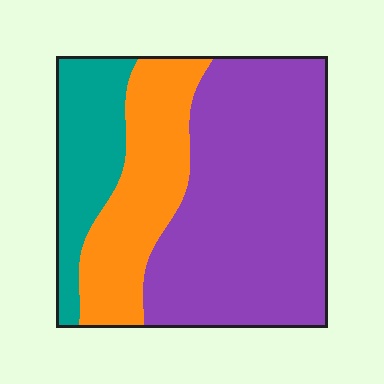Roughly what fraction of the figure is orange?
Orange covers roughly 25% of the figure.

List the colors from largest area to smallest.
From largest to smallest: purple, orange, teal.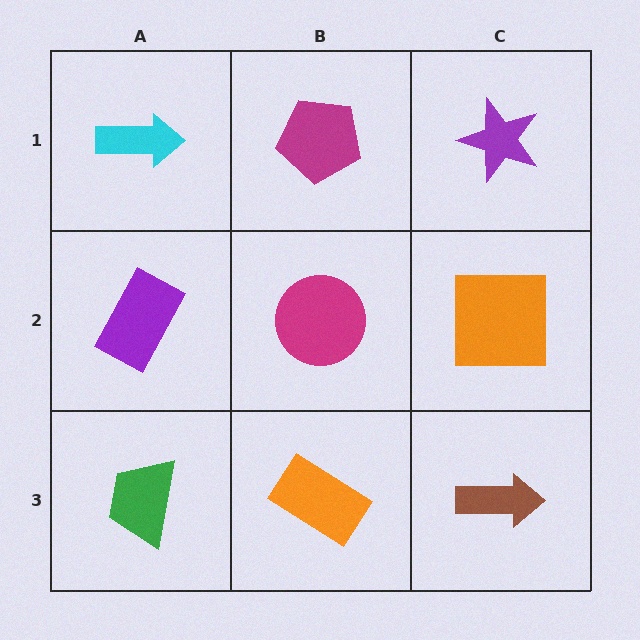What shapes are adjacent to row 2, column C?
A purple star (row 1, column C), a brown arrow (row 3, column C), a magenta circle (row 2, column B).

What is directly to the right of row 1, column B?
A purple star.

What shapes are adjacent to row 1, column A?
A purple rectangle (row 2, column A), a magenta pentagon (row 1, column B).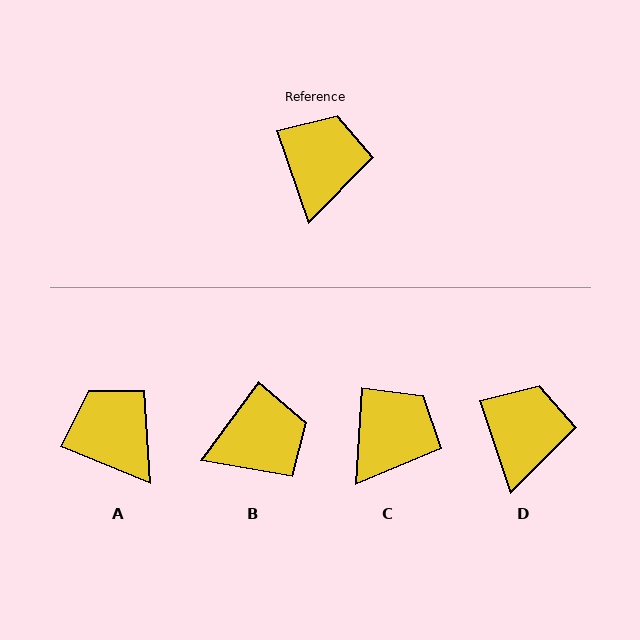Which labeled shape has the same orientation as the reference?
D.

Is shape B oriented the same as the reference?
No, it is off by about 55 degrees.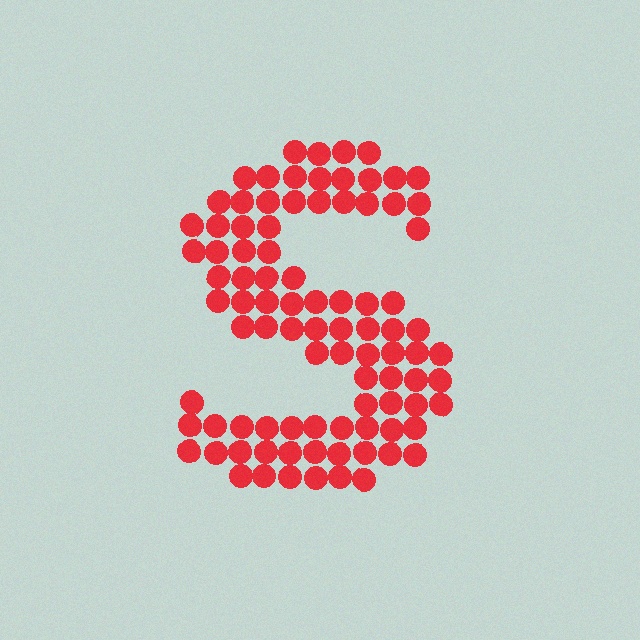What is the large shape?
The large shape is the letter S.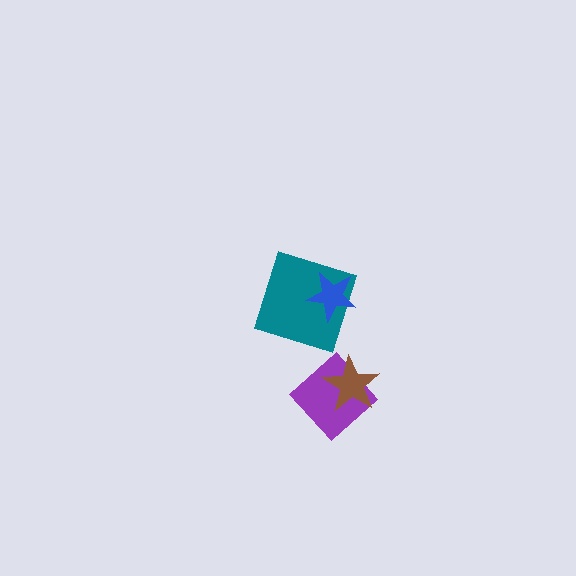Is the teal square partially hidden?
Yes, it is partially covered by another shape.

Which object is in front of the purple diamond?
The brown star is in front of the purple diamond.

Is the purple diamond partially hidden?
Yes, it is partially covered by another shape.